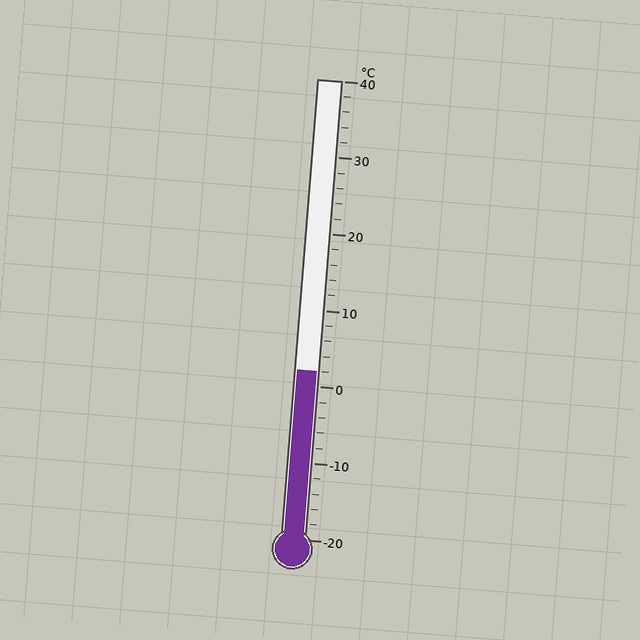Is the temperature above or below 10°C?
The temperature is below 10°C.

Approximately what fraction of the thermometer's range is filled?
The thermometer is filled to approximately 35% of its range.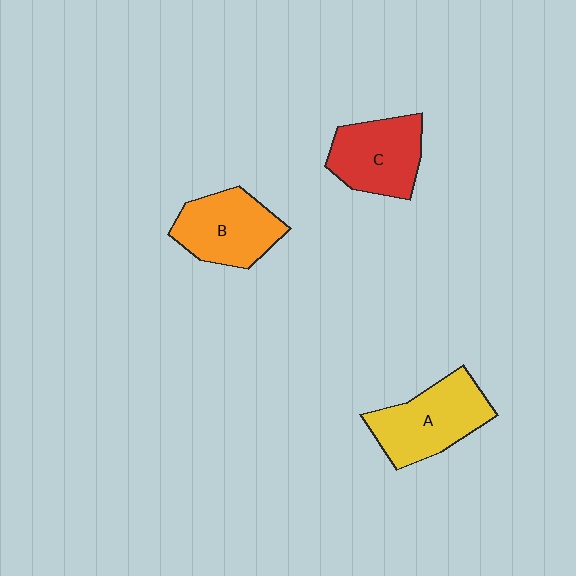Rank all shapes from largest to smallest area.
From largest to smallest: A (yellow), B (orange), C (red).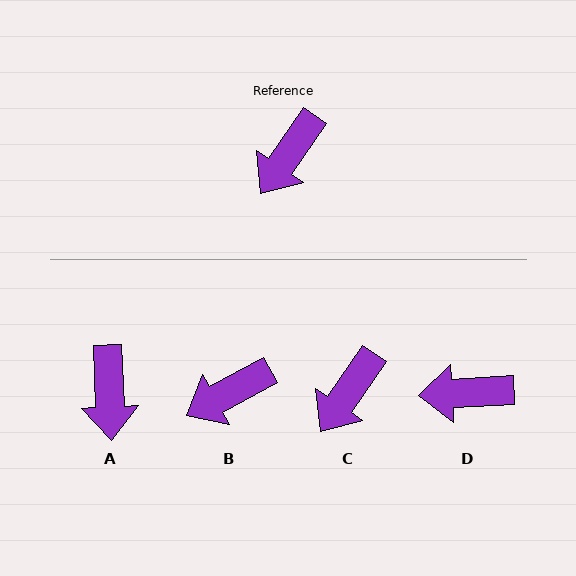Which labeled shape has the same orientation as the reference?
C.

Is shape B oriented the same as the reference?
No, it is off by about 27 degrees.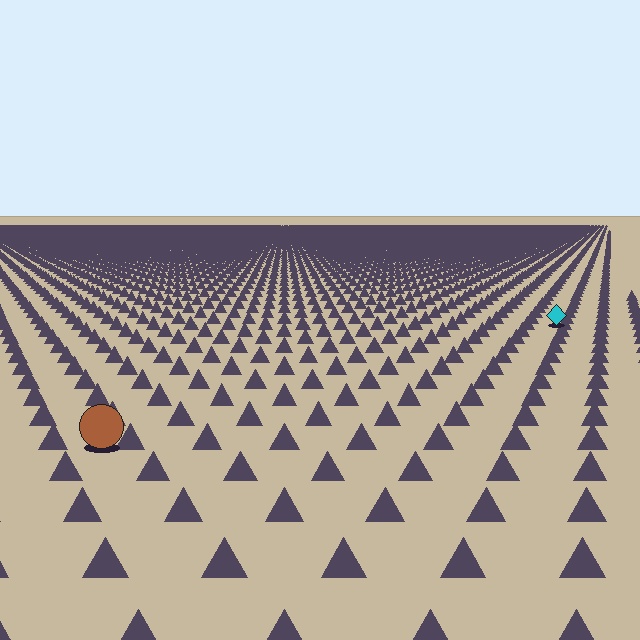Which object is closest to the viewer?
The brown circle is closest. The texture marks near it are larger and more spread out.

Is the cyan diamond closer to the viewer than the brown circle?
No. The brown circle is closer — you can tell from the texture gradient: the ground texture is coarser near it.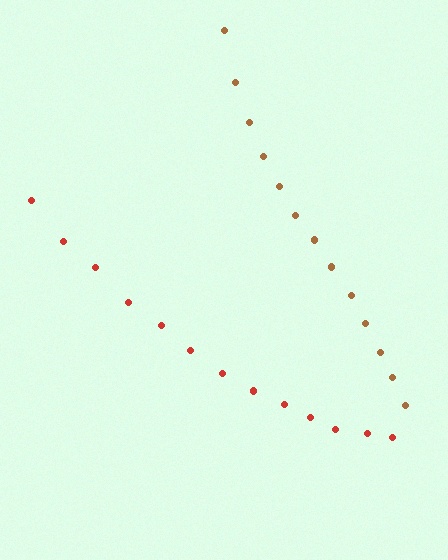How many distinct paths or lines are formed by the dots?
There are 2 distinct paths.